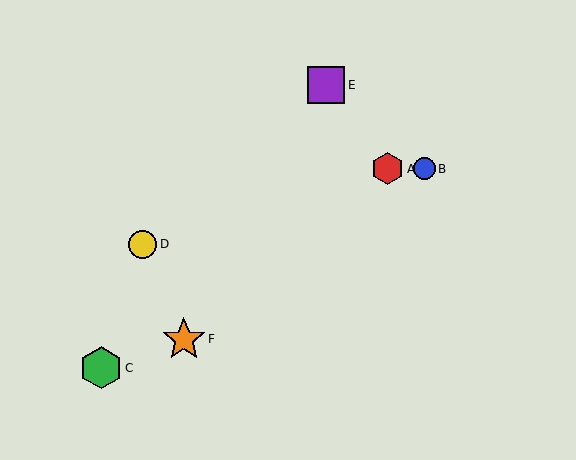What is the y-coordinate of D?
Object D is at y≈244.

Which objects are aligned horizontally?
Objects A, B are aligned horizontally.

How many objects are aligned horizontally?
2 objects (A, B) are aligned horizontally.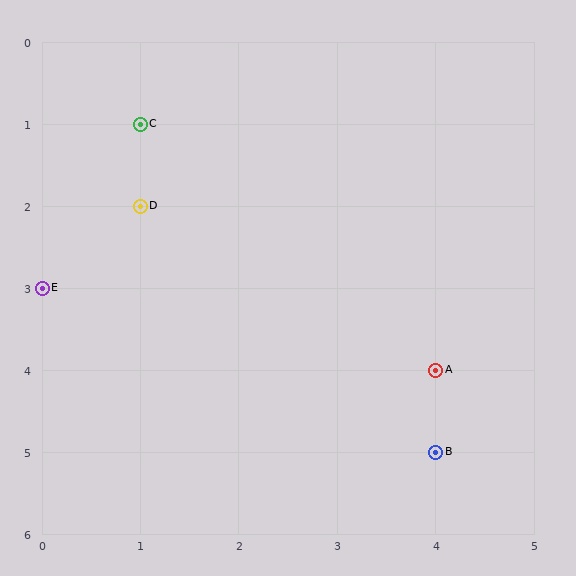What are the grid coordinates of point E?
Point E is at grid coordinates (0, 3).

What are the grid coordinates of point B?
Point B is at grid coordinates (4, 5).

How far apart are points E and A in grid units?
Points E and A are 4 columns and 1 row apart (about 4.1 grid units diagonally).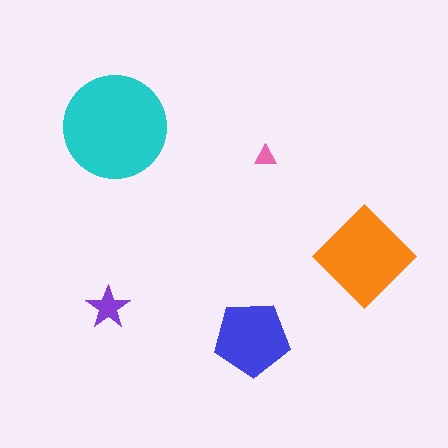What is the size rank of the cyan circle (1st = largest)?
1st.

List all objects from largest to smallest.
The cyan circle, the orange diamond, the blue pentagon, the purple star, the pink triangle.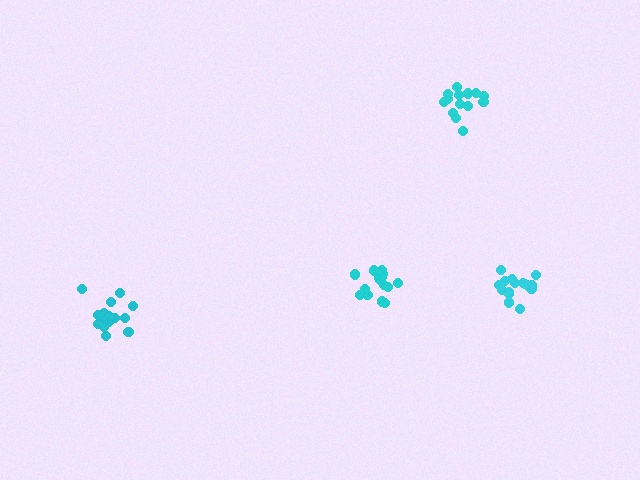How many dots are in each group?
Group 1: 15 dots, Group 2: 16 dots, Group 3: 16 dots, Group 4: 14 dots (61 total).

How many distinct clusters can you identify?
There are 4 distinct clusters.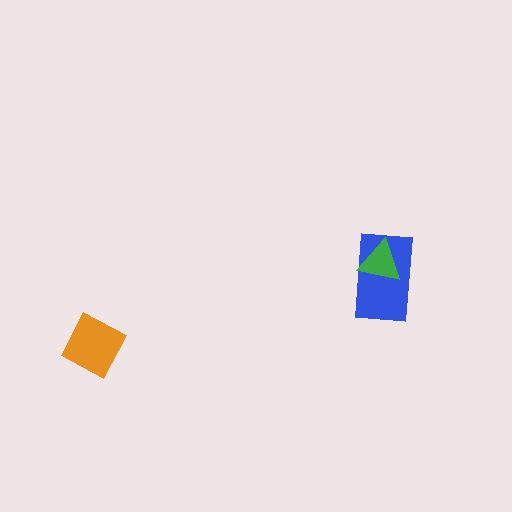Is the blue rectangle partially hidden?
Yes, it is partially covered by another shape.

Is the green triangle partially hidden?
No, no other shape covers it.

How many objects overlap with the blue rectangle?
1 object overlaps with the blue rectangle.